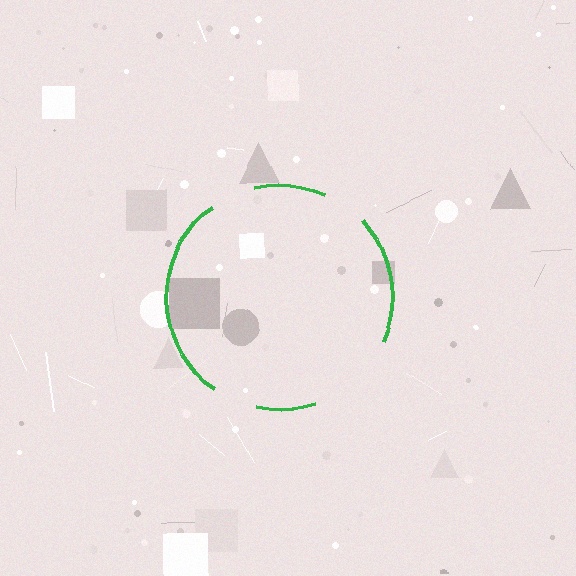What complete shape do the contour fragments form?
The contour fragments form a circle.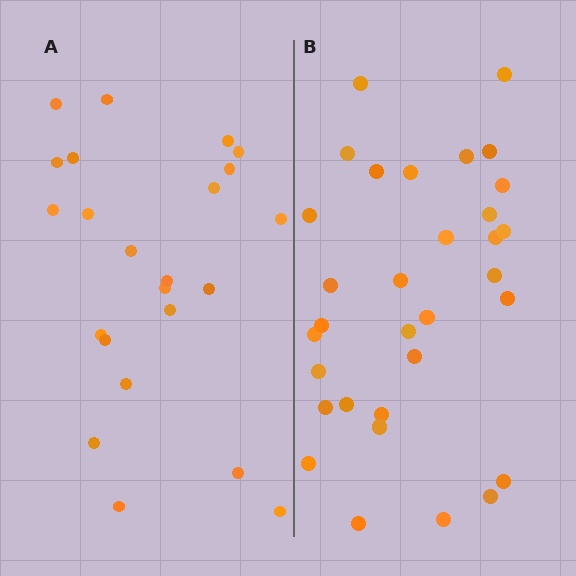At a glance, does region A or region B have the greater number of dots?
Region B (the right region) has more dots.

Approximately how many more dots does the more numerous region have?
Region B has roughly 8 or so more dots than region A.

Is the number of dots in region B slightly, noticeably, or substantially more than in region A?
Region B has noticeably more, but not dramatically so. The ratio is roughly 1.4 to 1.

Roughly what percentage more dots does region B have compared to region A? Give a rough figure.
About 40% more.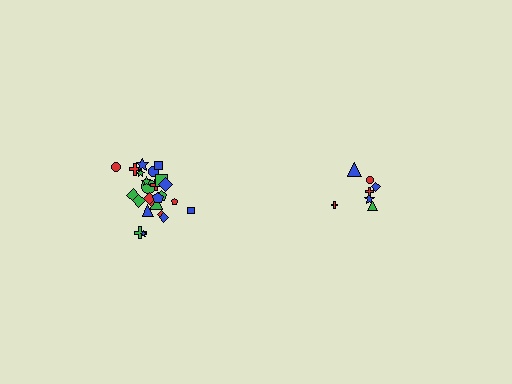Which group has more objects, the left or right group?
The left group.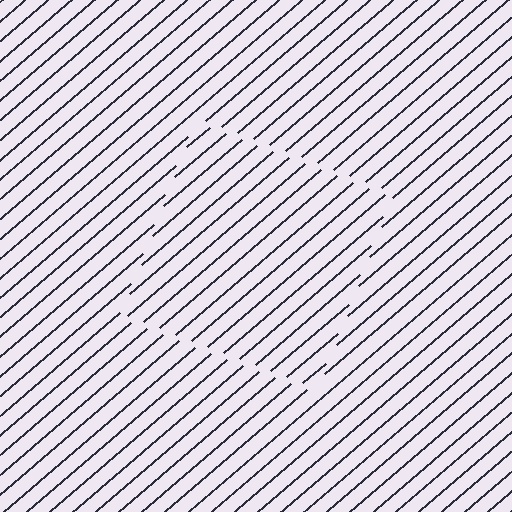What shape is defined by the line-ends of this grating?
An illusory square. The interior of the shape contains the same grating, shifted by half a period — the contour is defined by the phase discontinuity where line-ends from the inner and outer gratings abut.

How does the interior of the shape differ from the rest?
The interior of the shape contains the same grating, shifted by half a period — the contour is defined by the phase discontinuity where line-ends from the inner and outer gratings abut.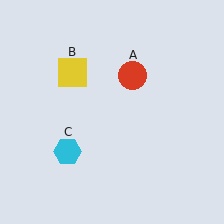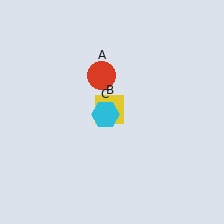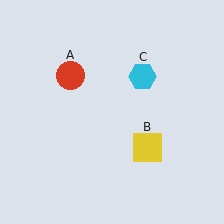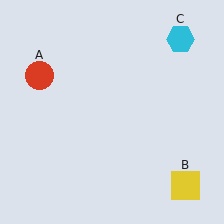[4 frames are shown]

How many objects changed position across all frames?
3 objects changed position: red circle (object A), yellow square (object B), cyan hexagon (object C).